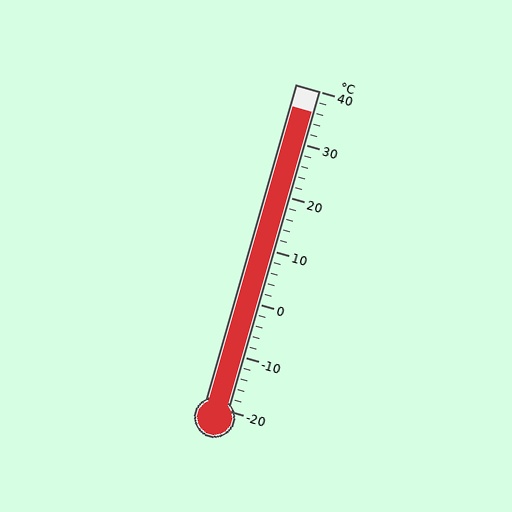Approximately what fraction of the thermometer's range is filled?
The thermometer is filled to approximately 95% of its range.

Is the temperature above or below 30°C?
The temperature is above 30°C.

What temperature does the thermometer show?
The thermometer shows approximately 36°C.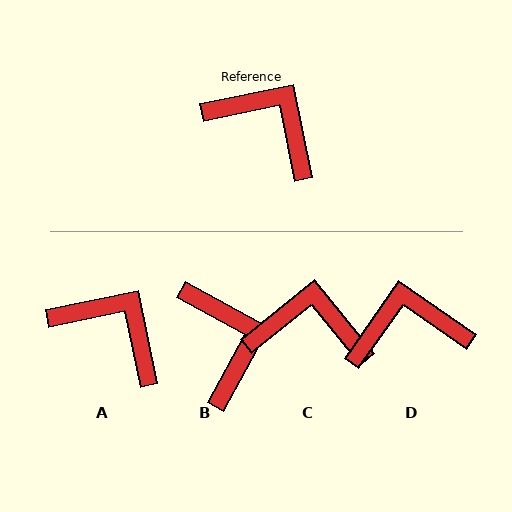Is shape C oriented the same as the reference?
No, it is off by about 27 degrees.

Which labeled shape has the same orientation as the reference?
A.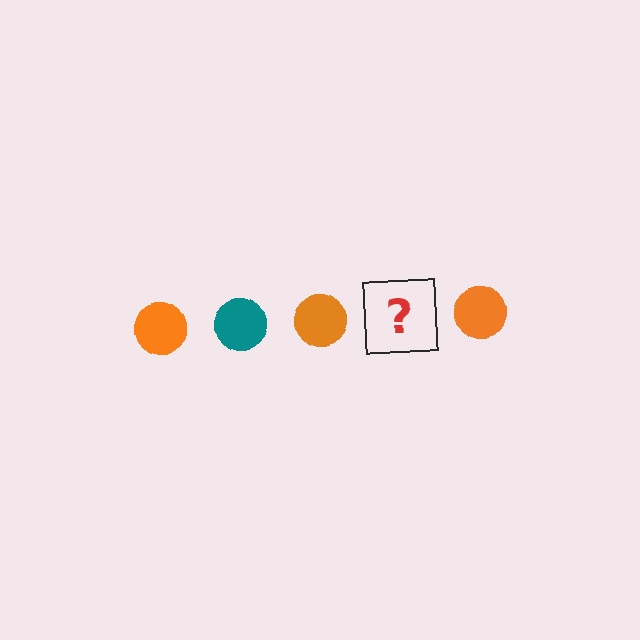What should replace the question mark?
The question mark should be replaced with a teal circle.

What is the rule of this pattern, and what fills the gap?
The rule is that the pattern cycles through orange, teal circles. The gap should be filled with a teal circle.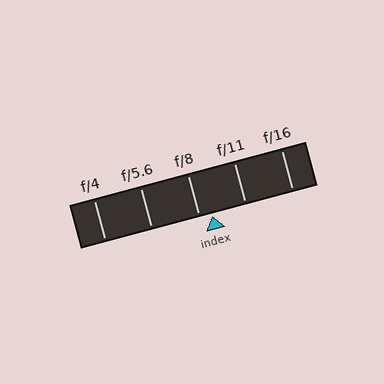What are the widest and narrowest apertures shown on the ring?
The widest aperture shown is f/4 and the narrowest is f/16.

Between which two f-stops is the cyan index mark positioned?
The index mark is between f/8 and f/11.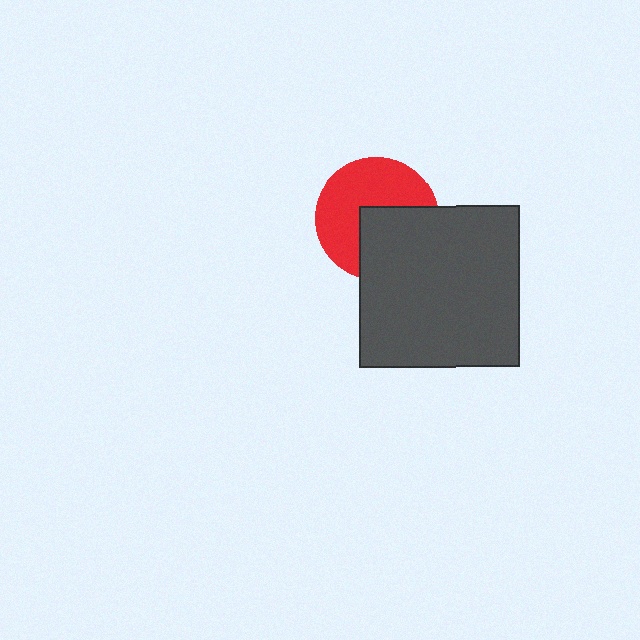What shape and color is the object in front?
The object in front is a dark gray square.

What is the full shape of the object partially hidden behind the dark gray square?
The partially hidden object is a red circle.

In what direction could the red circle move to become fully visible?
The red circle could move toward the upper-left. That would shift it out from behind the dark gray square entirely.